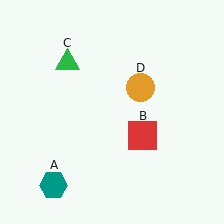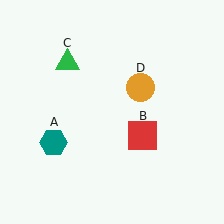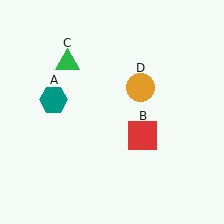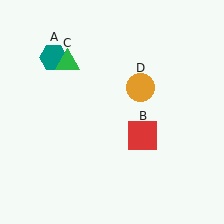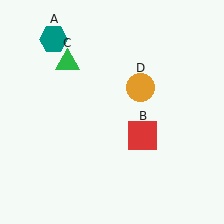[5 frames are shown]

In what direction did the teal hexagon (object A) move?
The teal hexagon (object A) moved up.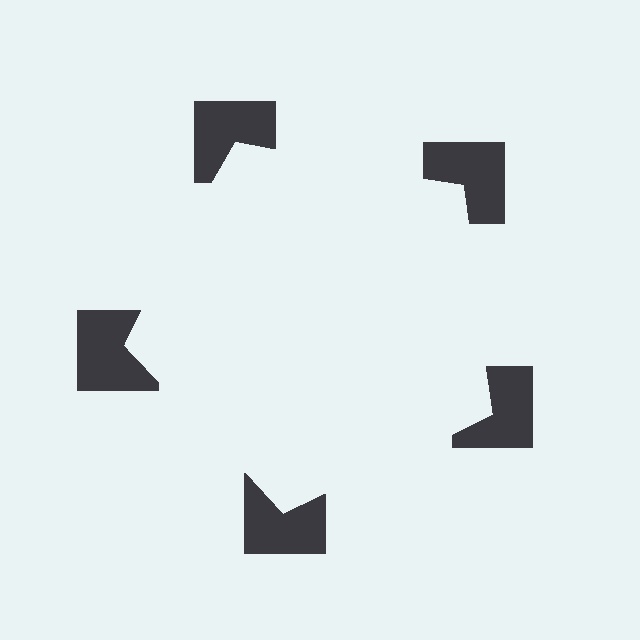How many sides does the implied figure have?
5 sides.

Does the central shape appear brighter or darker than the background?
It typically appears slightly brighter than the background, even though no actual brightness change is drawn.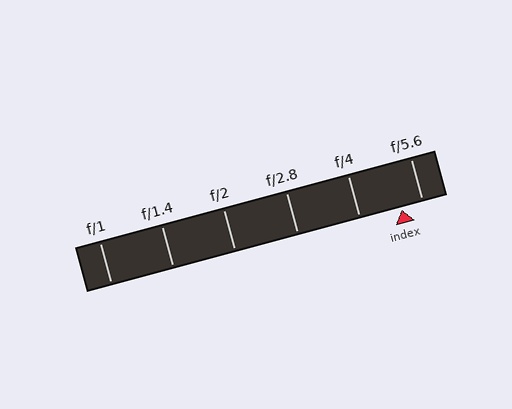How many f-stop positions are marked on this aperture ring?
There are 6 f-stop positions marked.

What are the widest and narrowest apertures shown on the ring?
The widest aperture shown is f/1 and the narrowest is f/5.6.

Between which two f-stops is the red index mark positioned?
The index mark is between f/4 and f/5.6.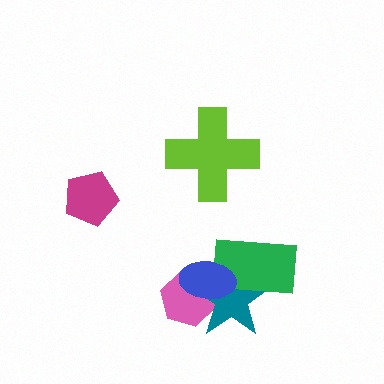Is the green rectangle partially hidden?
Yes, it is partially covered by another shape.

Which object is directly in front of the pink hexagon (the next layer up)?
The teal star is directly in front of the pink hexagon.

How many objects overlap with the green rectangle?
2 objects overlap with the green rectangle.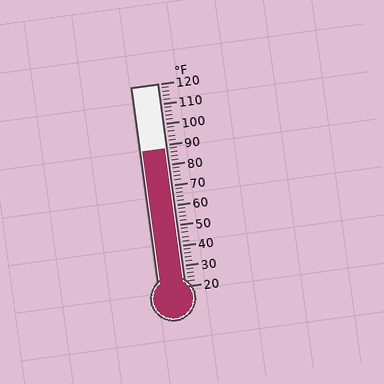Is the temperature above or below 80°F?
The temperature is above 80°F.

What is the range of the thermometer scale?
The thermometer scale ranges from 20°F to 120°F.